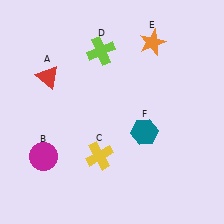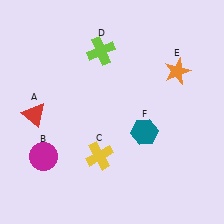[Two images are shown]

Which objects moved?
The objects that moved are: the red triangle (A), the orange star (E).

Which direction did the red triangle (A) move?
The red triangle (A) moved down.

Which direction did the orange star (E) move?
The orange star (E) moved down.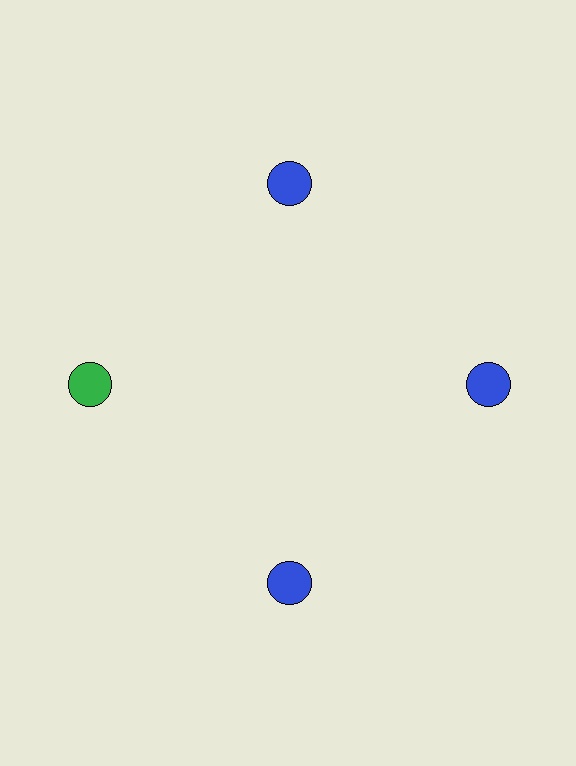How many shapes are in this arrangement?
There are 4 shapes arranged in a ring pattern.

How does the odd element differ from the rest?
It has a different color: green instead of blue.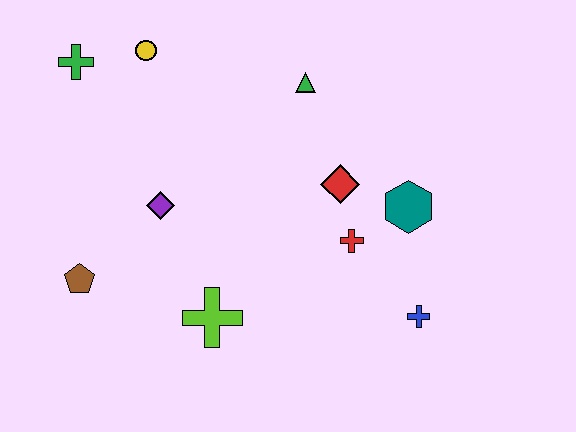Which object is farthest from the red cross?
The green cross is farthest from the red cross.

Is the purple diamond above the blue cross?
Yes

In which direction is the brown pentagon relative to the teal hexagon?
The brown pentagon is to the left of the teal hexagon.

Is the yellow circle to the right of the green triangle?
No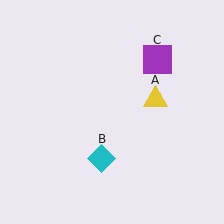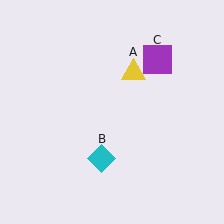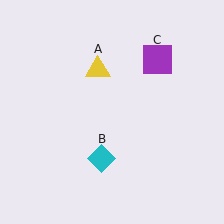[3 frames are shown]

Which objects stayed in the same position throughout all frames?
Cyan diamond (object B) and purple square (object C) remained stationary.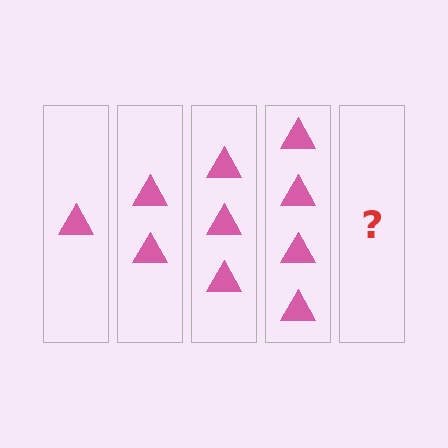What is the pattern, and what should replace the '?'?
The pattern is that each step adds one more triangle. The '?' should be 5 triangles.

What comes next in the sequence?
The next element should be 5 triangles.